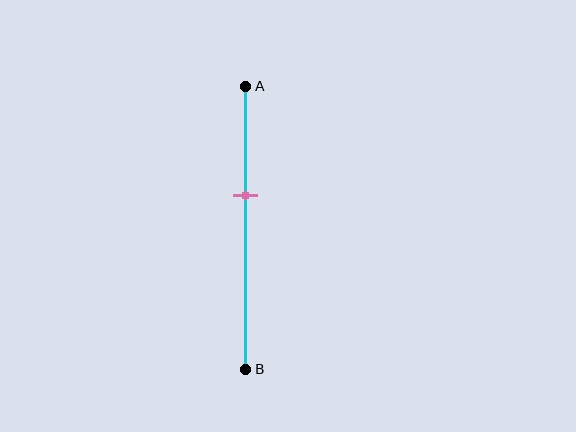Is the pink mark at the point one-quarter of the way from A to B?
No, the mark is at about 40% from A, not at the 25% one-quarter point.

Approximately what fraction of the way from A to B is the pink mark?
The pink mark is approximately 40% of the way from A to B.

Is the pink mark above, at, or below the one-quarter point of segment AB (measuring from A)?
The pink mark is below the one-quarter point of segment AB.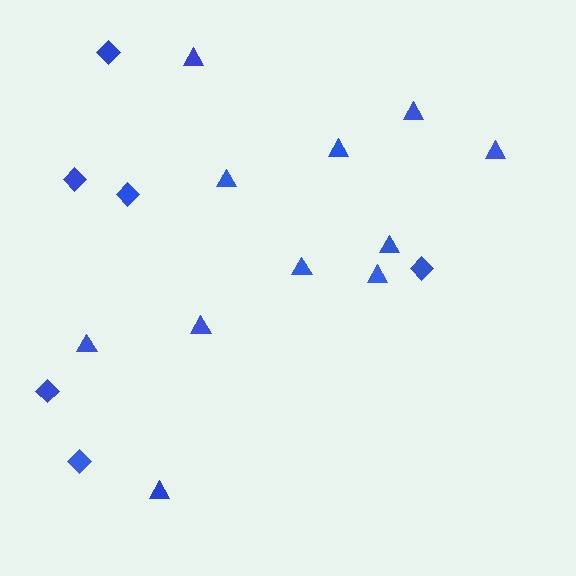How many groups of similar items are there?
There are 2 groups: one group of diamonds (6) and one group of triangles (11).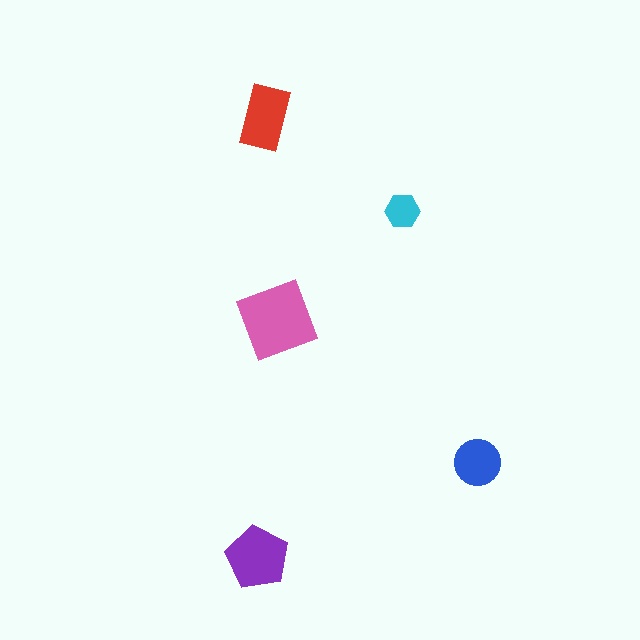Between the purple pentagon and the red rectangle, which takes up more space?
The purple pentagon.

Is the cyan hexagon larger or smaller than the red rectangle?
Smaller.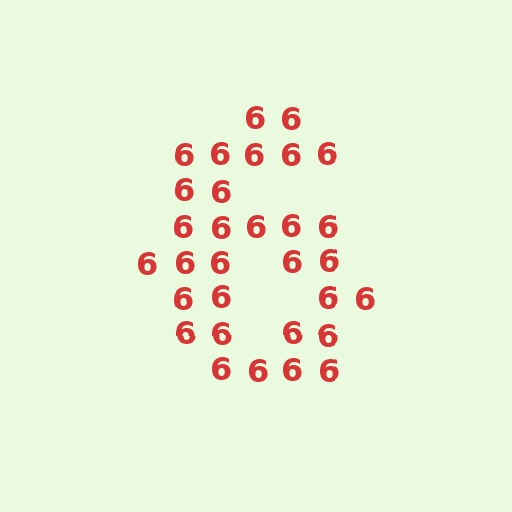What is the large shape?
The large shape is the digit 6.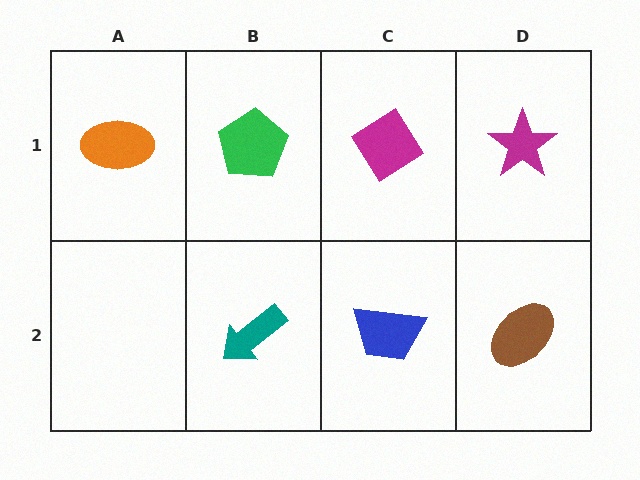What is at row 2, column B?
A teal arrow.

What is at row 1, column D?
A magenta star.